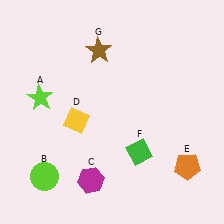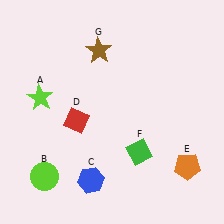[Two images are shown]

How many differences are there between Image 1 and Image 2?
There are 2 differences between the two images.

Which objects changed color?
C changed from magenta to blue. D changed from yellow to red.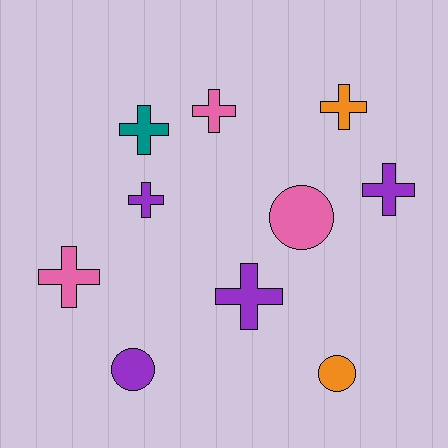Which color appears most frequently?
Purple, with 4 objects.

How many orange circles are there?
There is 1 orange circle.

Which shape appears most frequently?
Cross, with 7 objects.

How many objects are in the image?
There are 10 objects.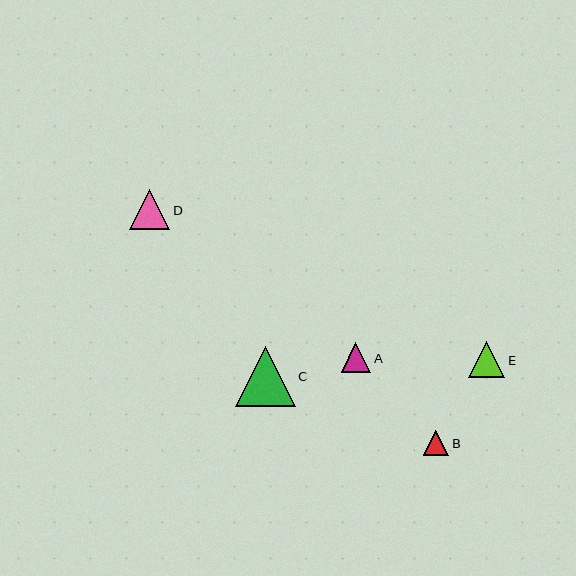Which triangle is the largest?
Triangle C is the largest with a size of approximately 60 pixels.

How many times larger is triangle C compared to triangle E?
Triangle C is approximately 1.7 times the size of triangle E.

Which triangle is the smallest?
Triangle B is the smallest with a size of approximately 26 pixels.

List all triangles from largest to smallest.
From largest to smallest: C, D, E, A, B.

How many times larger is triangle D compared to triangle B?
Triangle D is approximately 1.6 times the size of triangle B.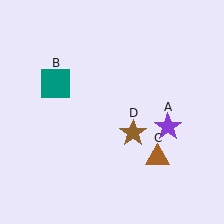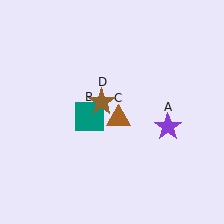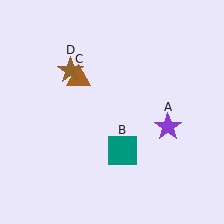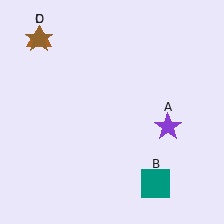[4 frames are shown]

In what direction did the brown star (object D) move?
The brown star (object D) moved up and to the left.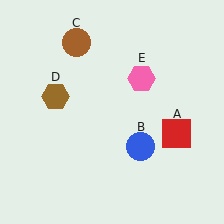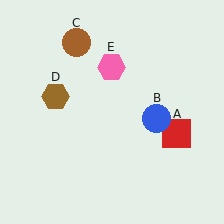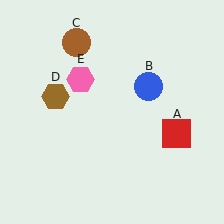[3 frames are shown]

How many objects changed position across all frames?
2 objects changed position: blue circle (object B), pink hexagon (object E).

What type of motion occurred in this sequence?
The blue circle (object B), pink hexagon (object E) rotated counterclockwise around the center of the scene.